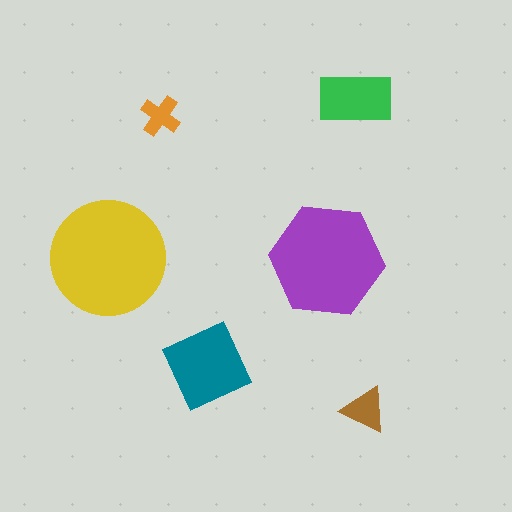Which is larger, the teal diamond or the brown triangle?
The teal diamond.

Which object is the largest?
The yellow circle.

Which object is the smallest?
The orange cross.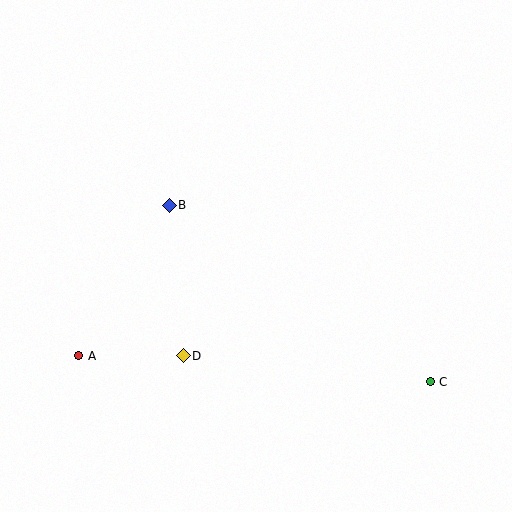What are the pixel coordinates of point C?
Point C is at (430, 382).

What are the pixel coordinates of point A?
Point A is at (79, 356).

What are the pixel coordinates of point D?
Point D is at (183, 356).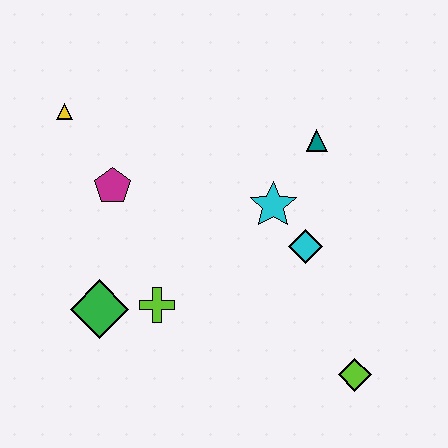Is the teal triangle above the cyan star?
Yes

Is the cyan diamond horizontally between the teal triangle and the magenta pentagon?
Yes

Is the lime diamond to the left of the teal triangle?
No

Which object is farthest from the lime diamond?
The yellow triangle is farthest from the lime diamond.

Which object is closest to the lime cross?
The green diamond is closest to the lime cross.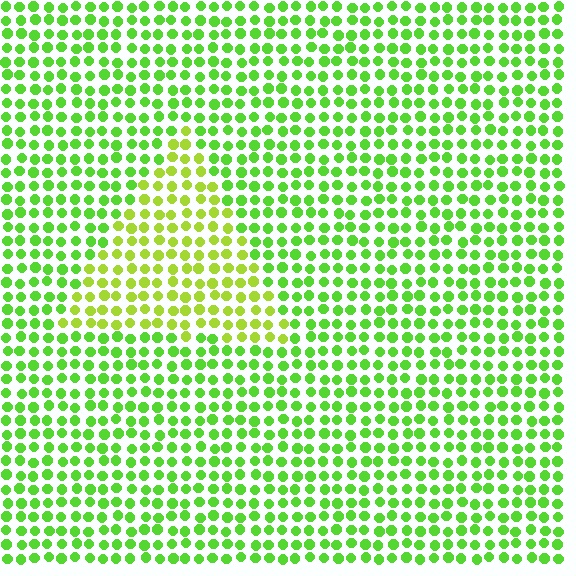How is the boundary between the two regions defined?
The boundary is defined purely by a slight shift in hue (about 28 degrees). Spacing, size, and orientation are identical on both sides.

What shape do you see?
I see a triangle.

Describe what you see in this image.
The image is filled with small lime elements in a uniform arrangement. A triangle-shaped region is visible where the elements are tinted to a slightly different hue, forming a subtle color boundary.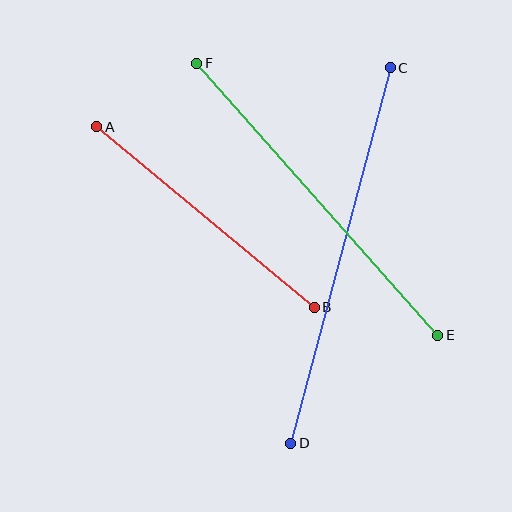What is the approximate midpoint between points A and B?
The midpoint is at approximately (206, 217) pixels.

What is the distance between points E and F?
The distance is approximately 363 pixels.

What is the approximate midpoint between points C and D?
The midpoint is at approximately (341, 255) pixels.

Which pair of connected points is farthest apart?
Points C and D are farthest apart.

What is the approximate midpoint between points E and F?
The midpoint is at approximately (317, 199) pixels.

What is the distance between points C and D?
The distance is approximately 389 pixels.